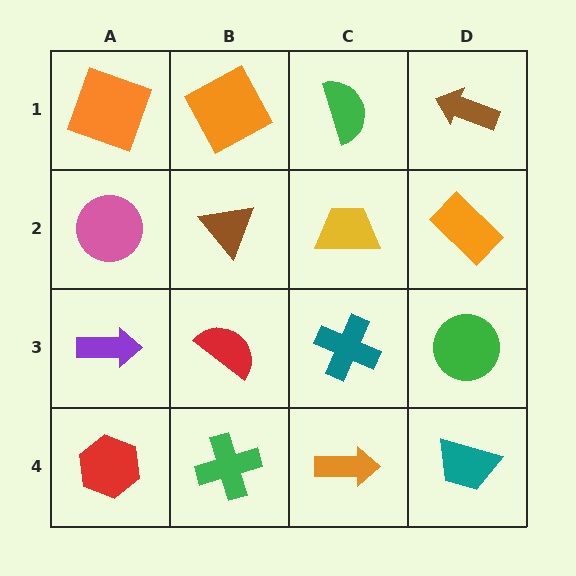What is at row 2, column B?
A brown triangle.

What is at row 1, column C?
A green semicircle.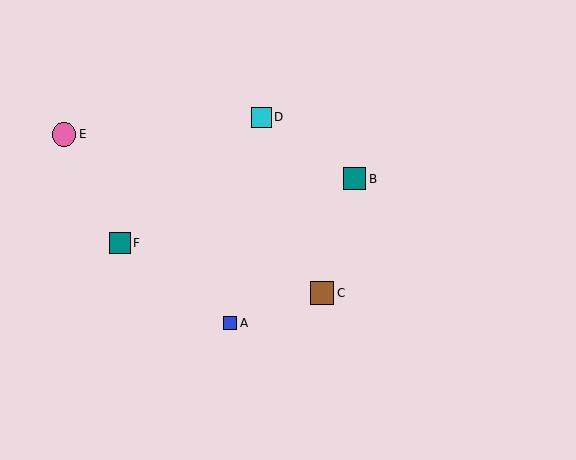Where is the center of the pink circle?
The center of the pink circle is at (64, 134).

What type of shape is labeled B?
Shape B is a teal square.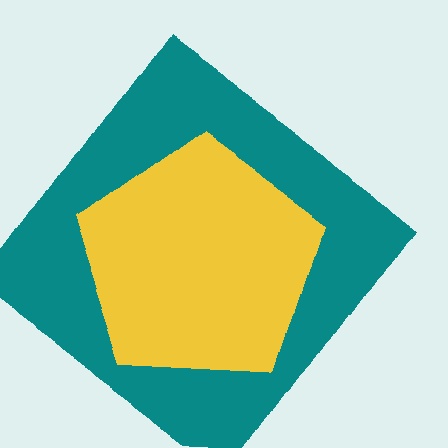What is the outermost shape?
The teal diamond.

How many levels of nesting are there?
2.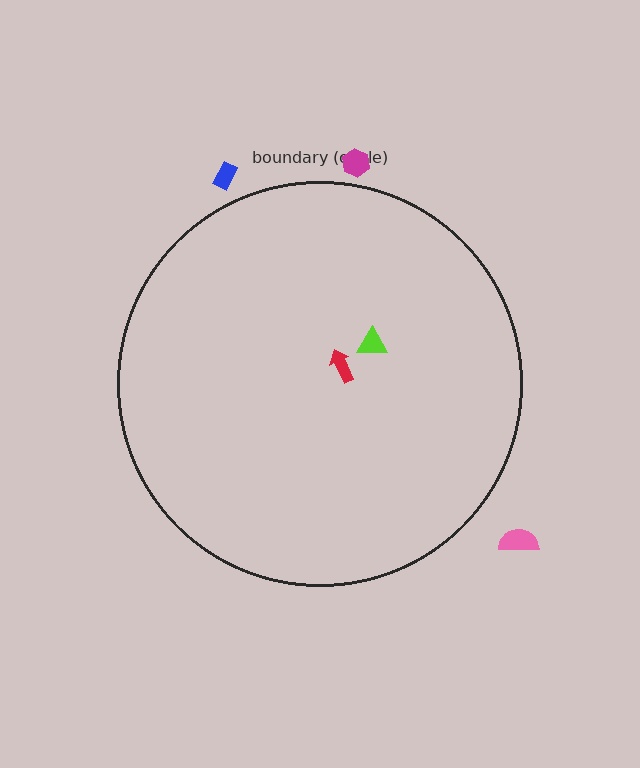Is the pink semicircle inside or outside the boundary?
Outside.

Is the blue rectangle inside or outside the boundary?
Outside.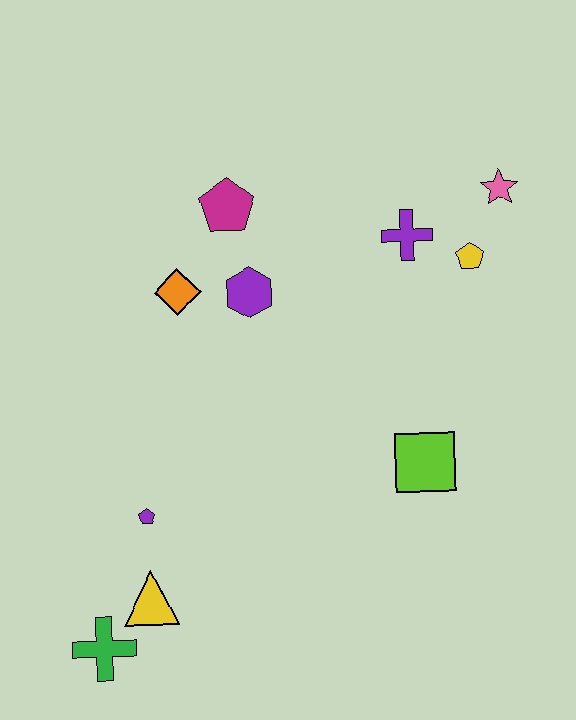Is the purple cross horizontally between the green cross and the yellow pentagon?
Yes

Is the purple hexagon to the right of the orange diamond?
Yes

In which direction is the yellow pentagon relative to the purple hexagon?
The yellow pentagon is to the right of the purple hexagon.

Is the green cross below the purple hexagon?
Yes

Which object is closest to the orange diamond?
The purple hexagon is closest to the orange diamond.